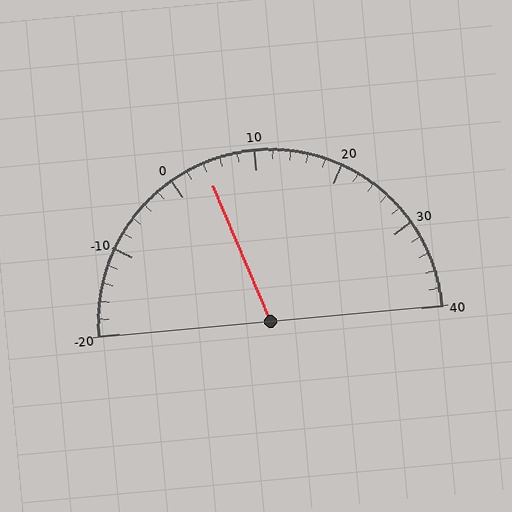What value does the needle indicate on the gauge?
The needle indicates approximately 4.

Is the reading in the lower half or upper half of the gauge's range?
The reading is in the lower half of the range (-20 to 40).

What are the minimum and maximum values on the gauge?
The gauge ranges from -20 to 40.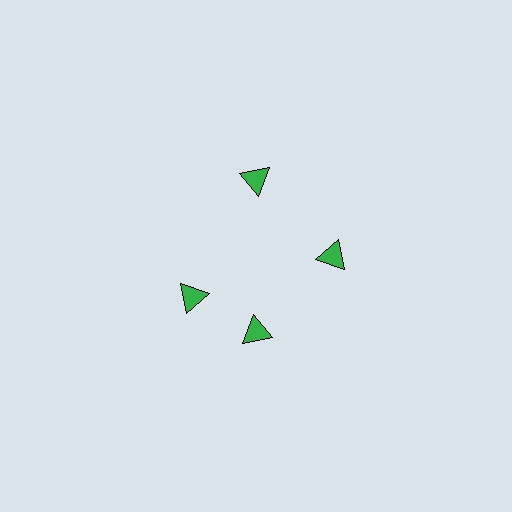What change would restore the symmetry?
The symmetry would be restored by rotating it back into even spacing with its neighbors so that all 4 triangles sit at equal angles and equal distance from the center.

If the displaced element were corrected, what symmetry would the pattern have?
It would have 4-fold rotational symmetry — the pattern would map onto itself every 90 degrees.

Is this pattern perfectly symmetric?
No. The 4 green triangles are arranged in a ring, but one element near the 9 o'clock position is rotated out of alignment along the ring, breaking the 4-fold rotational symmetry.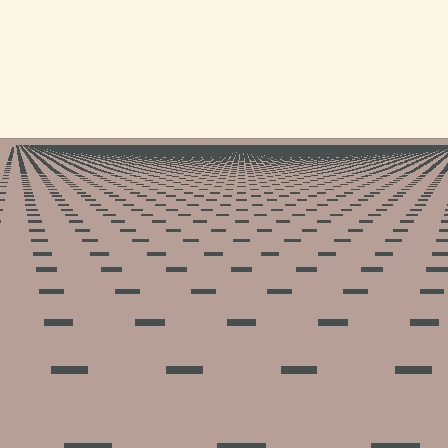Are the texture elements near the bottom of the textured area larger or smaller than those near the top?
Larger. Near the bottom, elements are closer to the viewer and appear at a bigger on-screen size.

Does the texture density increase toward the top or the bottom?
Density increases toward the top.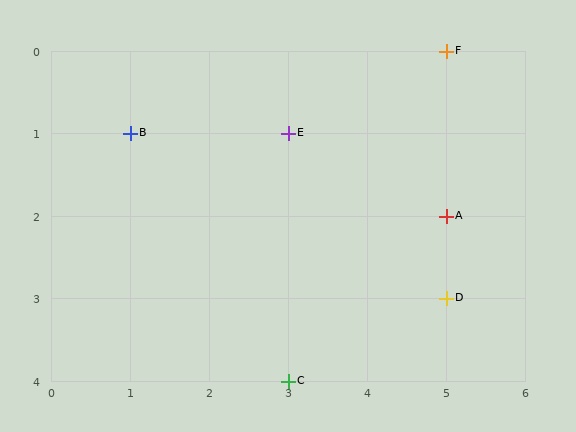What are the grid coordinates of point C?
Point C is at grid coordinates (3, 4).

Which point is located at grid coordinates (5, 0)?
Point F is at (5, 0).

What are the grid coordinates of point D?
Point D is at grid coordinates (5, 3).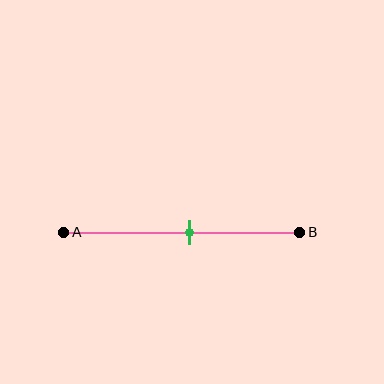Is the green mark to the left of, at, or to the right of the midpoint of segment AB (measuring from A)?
The green mark is to the right of the midpoint of segment AB.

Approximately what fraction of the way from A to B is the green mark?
The green mark is approximately 55% of the way from A to B.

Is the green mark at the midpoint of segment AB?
No, the mark is at about 55% from A, not at the 50% midpoint.